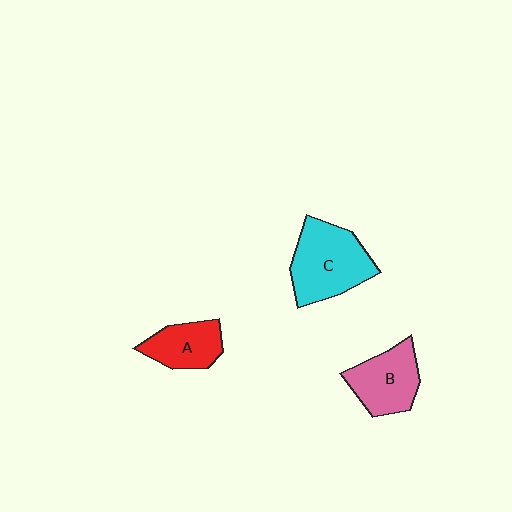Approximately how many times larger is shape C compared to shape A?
Approximately 1.6 times.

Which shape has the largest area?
Shape C (cyan).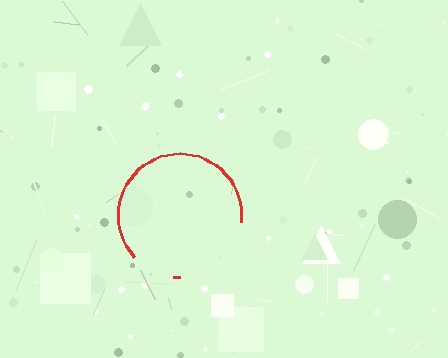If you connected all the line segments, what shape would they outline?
They would outline a circle.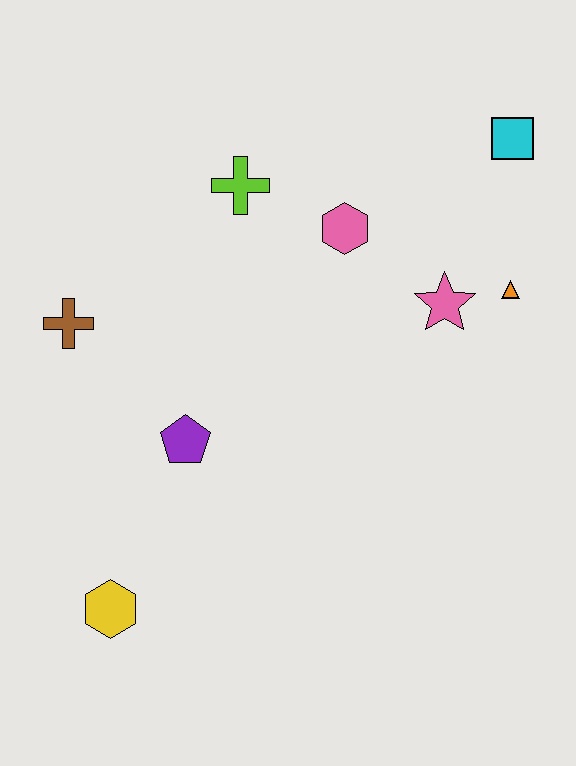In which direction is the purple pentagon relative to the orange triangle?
The purple pentagon is to the left of the orange triangle.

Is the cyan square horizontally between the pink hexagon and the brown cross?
No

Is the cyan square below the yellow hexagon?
No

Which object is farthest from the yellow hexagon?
The cyan square is farthest from the yellow hexagon.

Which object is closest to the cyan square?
The orange triangle is closest to the cyan square.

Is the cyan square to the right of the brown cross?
Yes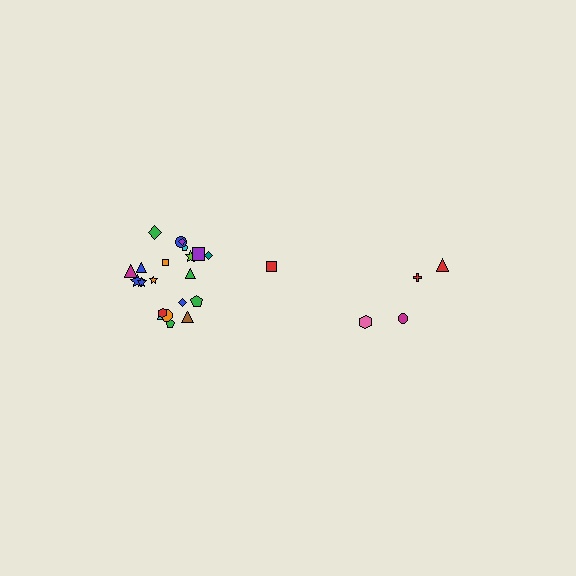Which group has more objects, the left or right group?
The left group.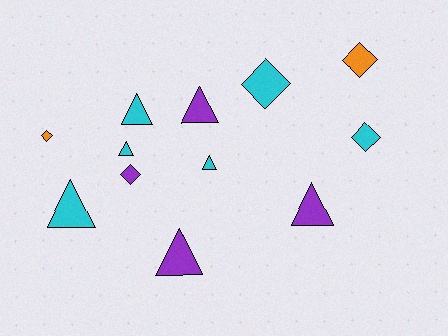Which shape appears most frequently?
Triangle, with 7 objects.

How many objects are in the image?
There are 12 objects.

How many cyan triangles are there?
There are 4 cyan triangles.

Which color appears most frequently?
Cyan, with 6 objects.